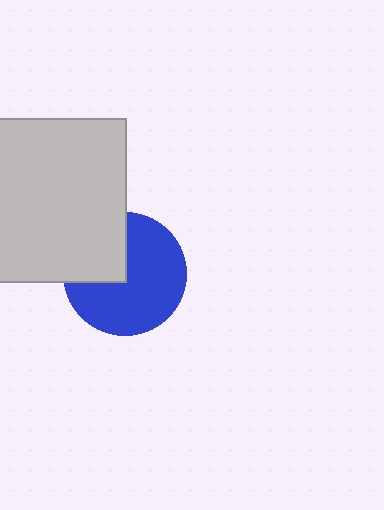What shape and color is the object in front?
The object in front is a light gray rectangle.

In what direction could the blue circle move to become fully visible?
The blue circle could move toward the lower-right. That would shift it out from behind the light gray rectangle entirely.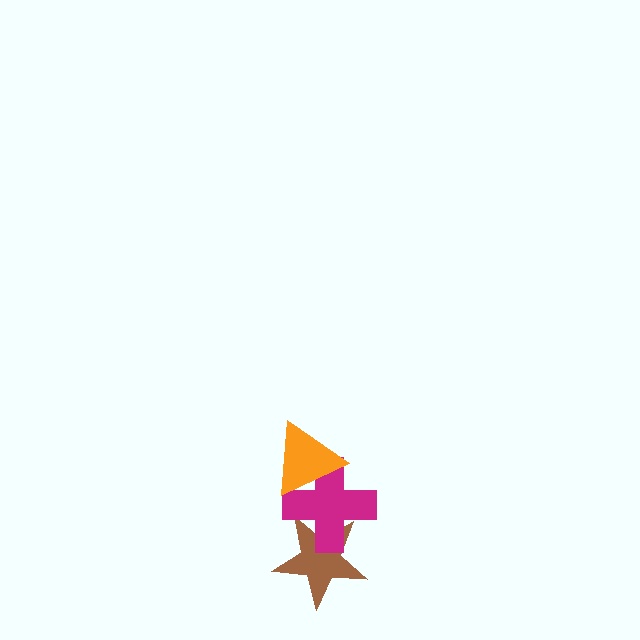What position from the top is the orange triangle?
The orange triangle is 1st from the top.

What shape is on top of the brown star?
The magenta cross is on top of the brown star.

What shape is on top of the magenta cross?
The orange triangle is on top of the magenta cross.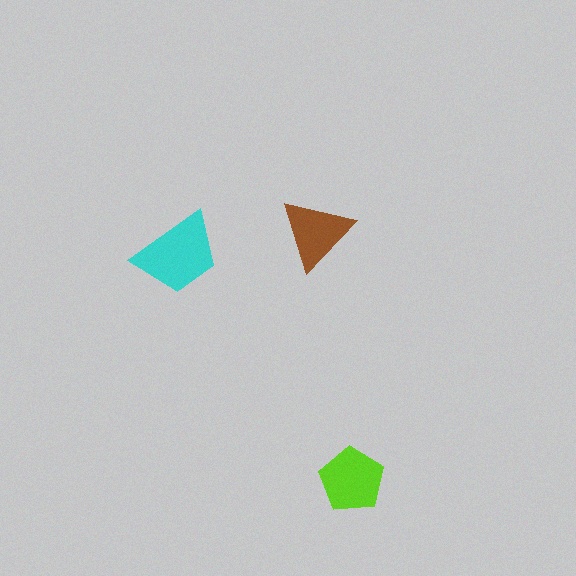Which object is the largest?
The cyan trapezoid.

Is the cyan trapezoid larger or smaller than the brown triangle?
Larger.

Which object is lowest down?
The lime pentagon is bottommost.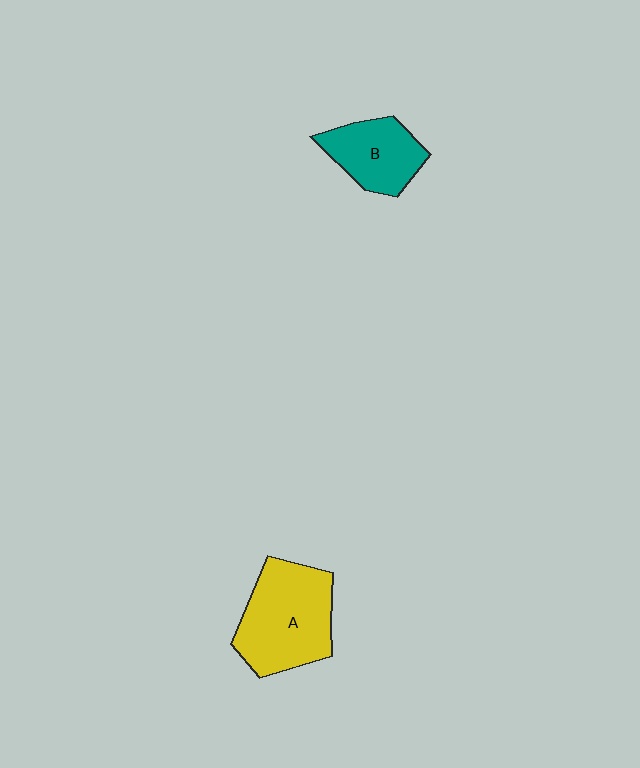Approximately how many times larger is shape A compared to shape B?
Approximately 1.6 times.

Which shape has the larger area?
Shape A (yellow).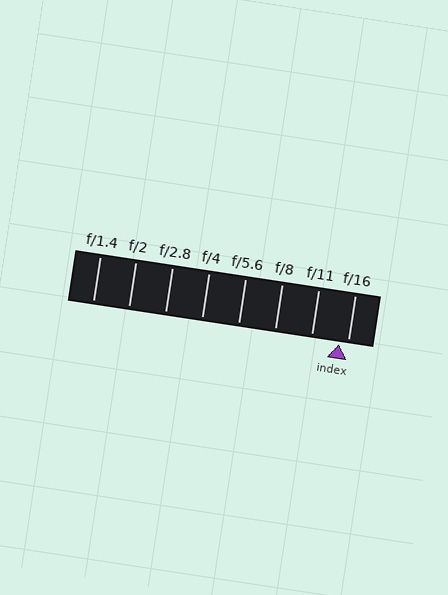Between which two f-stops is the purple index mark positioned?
The index mark is between f/11 and f/16.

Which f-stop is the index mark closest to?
The index mark is closest to f/16.